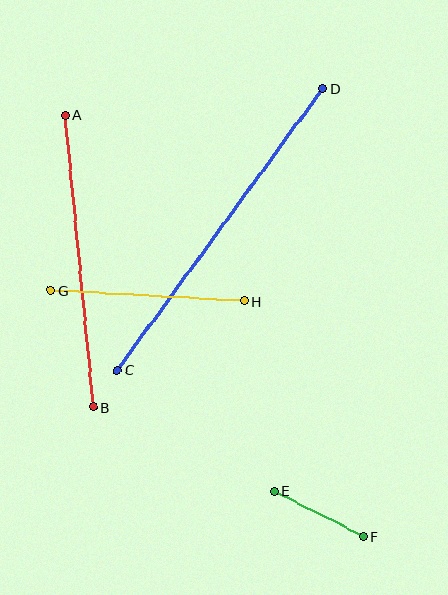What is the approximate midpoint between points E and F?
The midpoint is at approximately (319, 514) pixels.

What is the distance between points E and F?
The distance is approximately 100 pixels.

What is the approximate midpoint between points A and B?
The midpoint is at approximately (79, 261) pixels.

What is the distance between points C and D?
The distance is approximately 348 pixels.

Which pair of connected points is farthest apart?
Points C and D are farthest apart.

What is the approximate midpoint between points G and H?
The midpoint is at approximately (147, 296) pixels.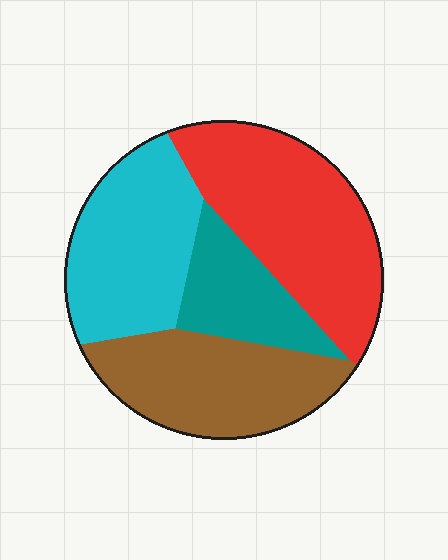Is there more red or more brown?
Red.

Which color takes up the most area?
Red, at roughly 35%.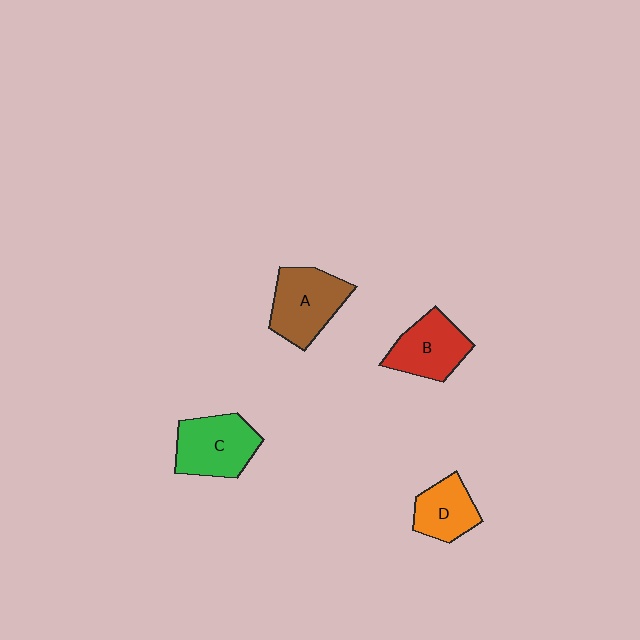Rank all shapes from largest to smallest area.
From largest to smallest: A (brown), C (green), B (red), D (orange).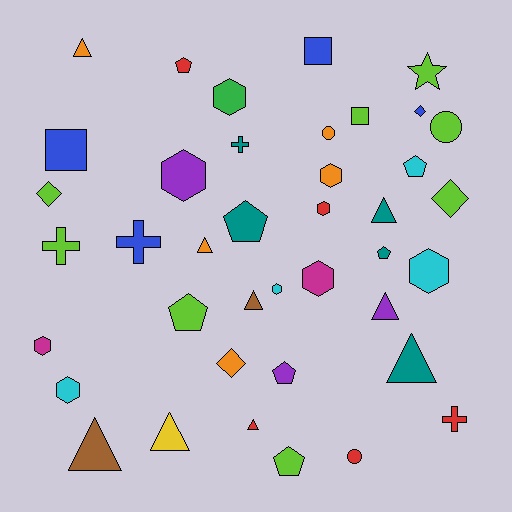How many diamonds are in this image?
There are 4 diamonds.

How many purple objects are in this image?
There are 3 purple objects.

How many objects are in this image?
There are 40 objects.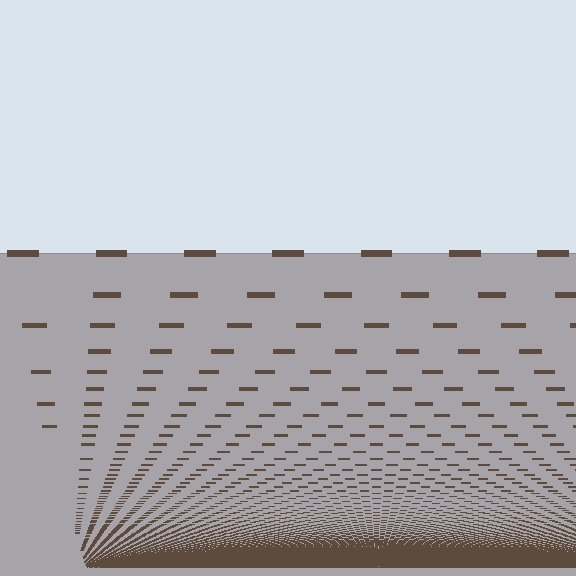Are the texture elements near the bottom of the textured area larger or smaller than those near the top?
Smaller. The gradient is inverted — elements near the bottom are smaller and denser.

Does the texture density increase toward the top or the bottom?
Density increases toward the bottom.